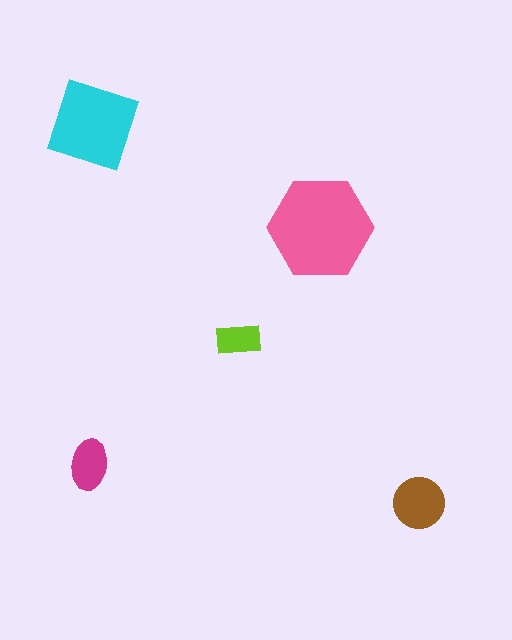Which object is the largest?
The pink hexagon.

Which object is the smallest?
The lime rectangle.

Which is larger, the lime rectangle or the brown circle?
The brown circle.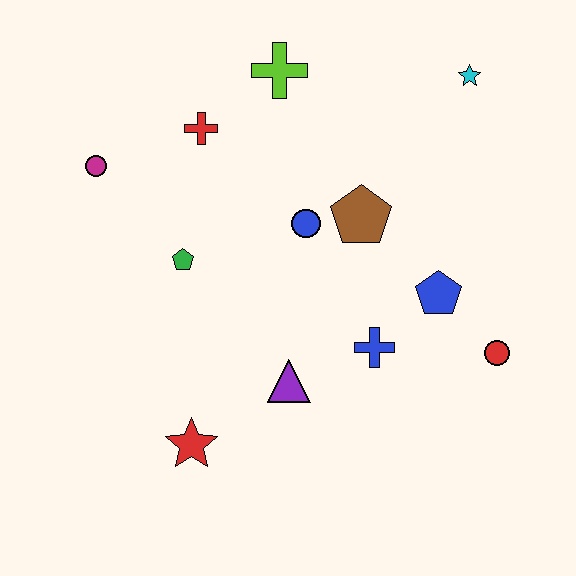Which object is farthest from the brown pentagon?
The red star is farthest from the brown pentagon.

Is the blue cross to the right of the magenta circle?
Yes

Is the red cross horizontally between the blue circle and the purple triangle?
No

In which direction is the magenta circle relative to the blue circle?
The magenta circle is to the left of the blue circle.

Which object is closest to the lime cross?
The red cross is closest to the lime cross.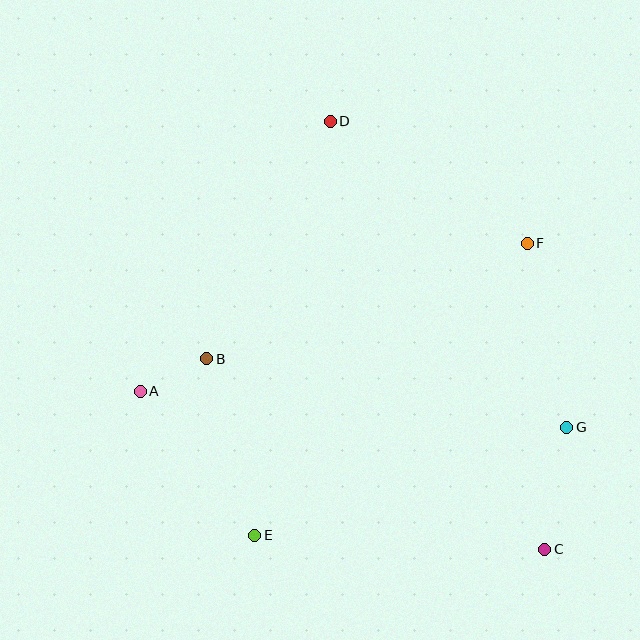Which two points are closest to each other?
Points A and B are closest to each other.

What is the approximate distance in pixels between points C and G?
The distance between C and G is approximately 124 pixels.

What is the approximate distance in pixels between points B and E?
The distance between B and E is approximately 183 pixels.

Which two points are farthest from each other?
Points C and D are farthest from each other.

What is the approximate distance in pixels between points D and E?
The distance between D and E is approximately 421 pixels.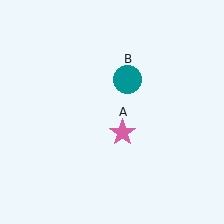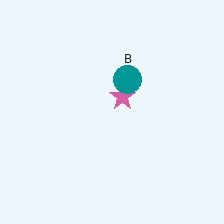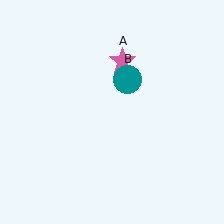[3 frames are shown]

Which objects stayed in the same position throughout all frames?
Teal circle (object B) remained stationary.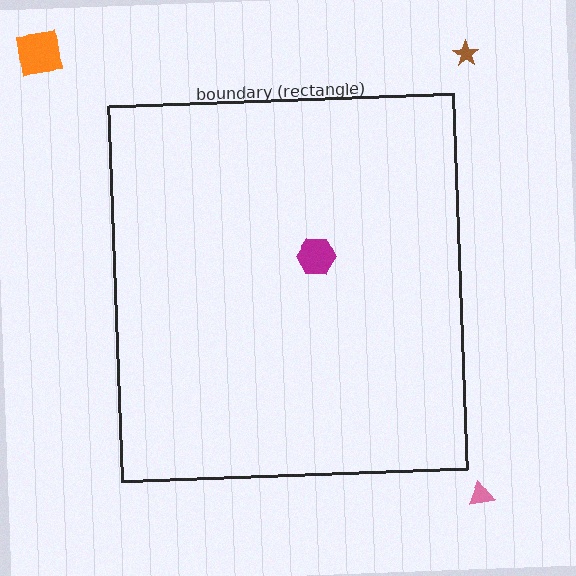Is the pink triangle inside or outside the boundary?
Outside.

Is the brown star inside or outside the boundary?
Outside.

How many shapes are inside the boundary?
1 inside, 3 outside.